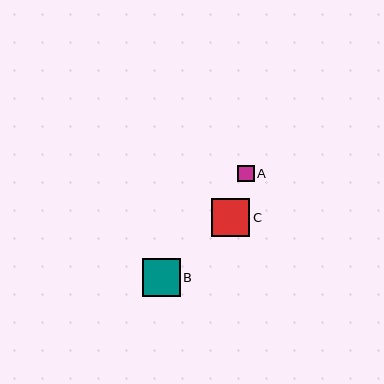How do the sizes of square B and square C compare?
Square B and square C are approximately the same size.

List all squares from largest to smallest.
From largest to smallest: B, C, A.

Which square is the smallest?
Square A is the smallest with a size of approximately 17 pixels.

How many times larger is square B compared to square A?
Square B is approximately 2.3 times the size of square A.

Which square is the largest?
Square B is the largest with a size of approximately 38 pixels.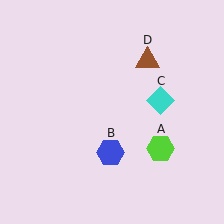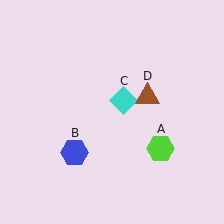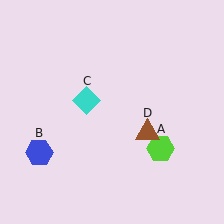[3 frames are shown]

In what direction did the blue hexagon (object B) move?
The blue hexagon (object B) moved left.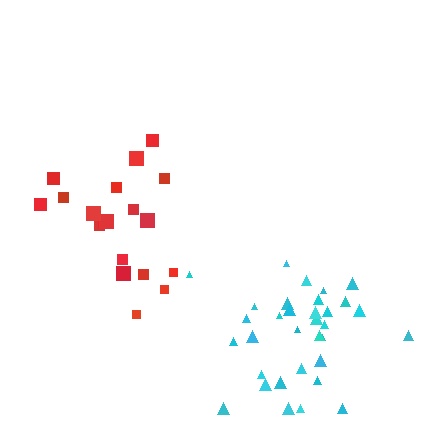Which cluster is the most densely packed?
Cyan.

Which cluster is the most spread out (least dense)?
Red.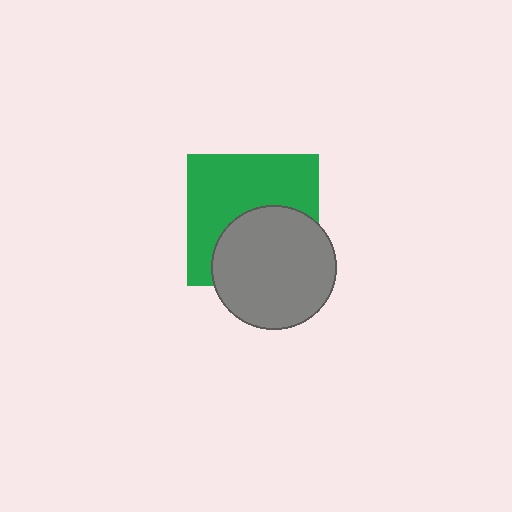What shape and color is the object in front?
The object in front is a gray circle.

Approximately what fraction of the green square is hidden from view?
Roughly 44% of the green square is hidden behind the gray circle.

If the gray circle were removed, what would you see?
You would see the complete green square.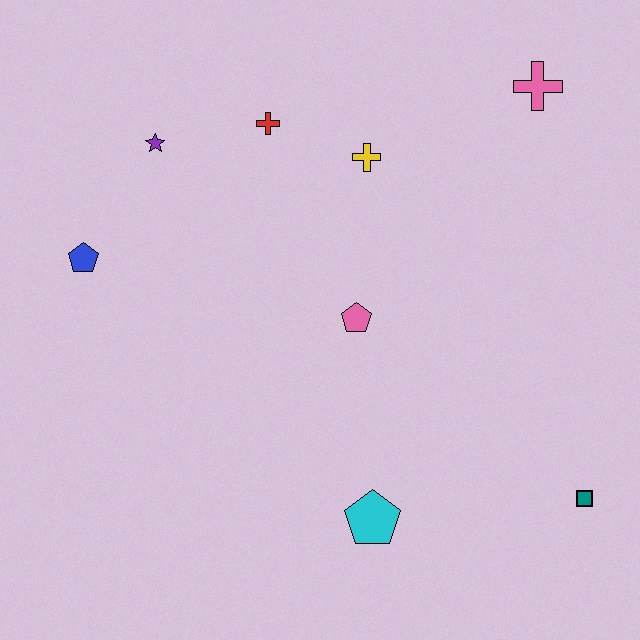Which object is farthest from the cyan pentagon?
The pink cross is farthest from the cyan pentagon.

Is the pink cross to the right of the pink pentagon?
Yes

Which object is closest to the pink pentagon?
The yellow cross is closest to the pink pentagon.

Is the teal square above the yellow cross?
No